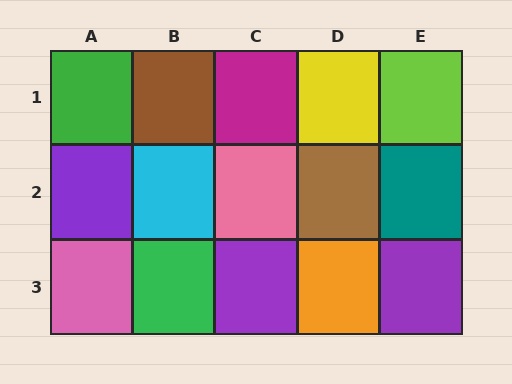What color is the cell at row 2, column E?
Teal.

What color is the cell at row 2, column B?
Cyan.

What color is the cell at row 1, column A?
Green.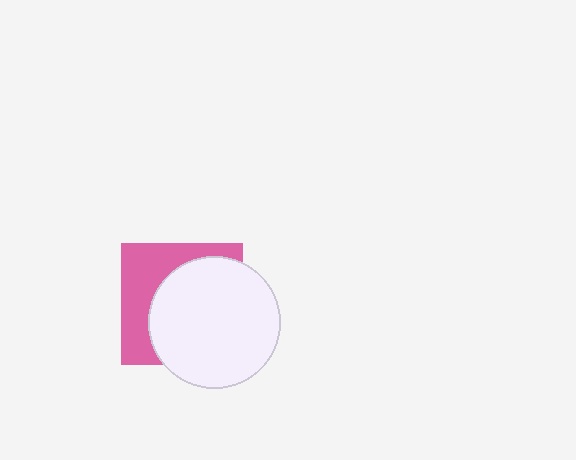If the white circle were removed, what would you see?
You would see the complete pink square.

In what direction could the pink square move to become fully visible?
The pink square could move toward the upper-left. That would shift it out from behind the white circle entirely.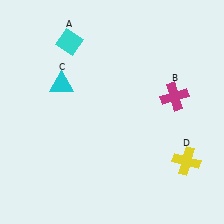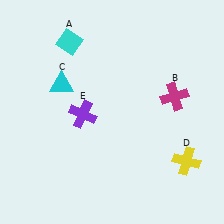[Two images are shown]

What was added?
A purple cross (E) was added in Image 2.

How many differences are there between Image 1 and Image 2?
There is 1 difference between the two images.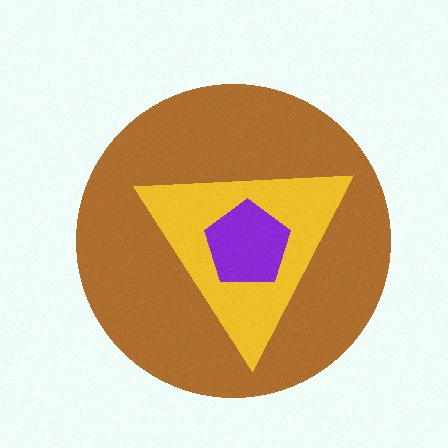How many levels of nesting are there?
3.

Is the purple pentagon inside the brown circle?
Yes.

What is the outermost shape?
The brown circle.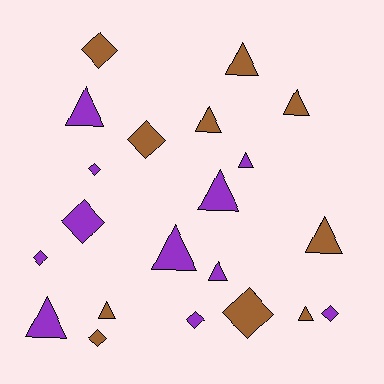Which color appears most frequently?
Purple, with 11 objects.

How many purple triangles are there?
There are 6 purple triangles.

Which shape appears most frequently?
Triangle, with 12 objects.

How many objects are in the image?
There are 21 objects.